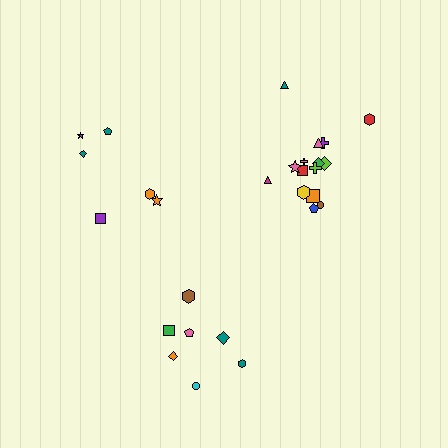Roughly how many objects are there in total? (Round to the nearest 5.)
Roughly 30 objects in total.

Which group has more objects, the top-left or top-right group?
The top-right group.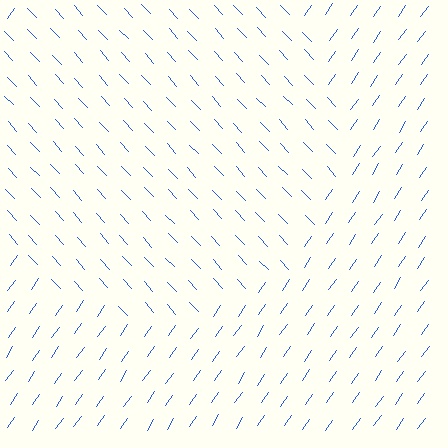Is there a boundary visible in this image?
Yes, there is a texture boundary formed by a change in line orientation.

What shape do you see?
I see a circle.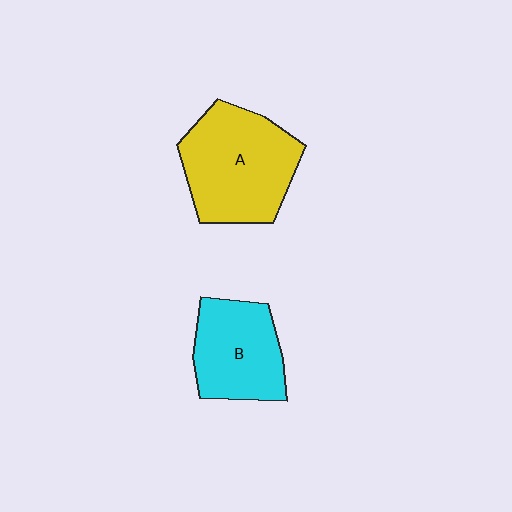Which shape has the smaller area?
Shape B (cyan).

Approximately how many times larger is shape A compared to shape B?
Approximately 1.4 times.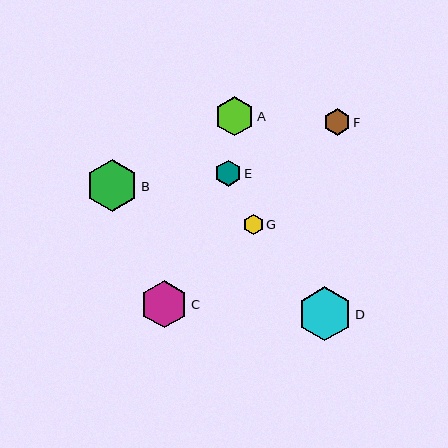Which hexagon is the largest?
Hexagon D is the largest with a size of approximately 54 pixels.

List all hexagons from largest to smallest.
From largest to smallest: D, B, C, A, F, E, G.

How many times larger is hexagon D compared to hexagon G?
Hexagon D is approximately 2.7 times the size of hexagon G.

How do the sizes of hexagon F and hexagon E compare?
Hexagon F and hexagon E are approximately the same size.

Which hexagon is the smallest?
Hexagon G is the smallest with a size of approximately 20 pixels.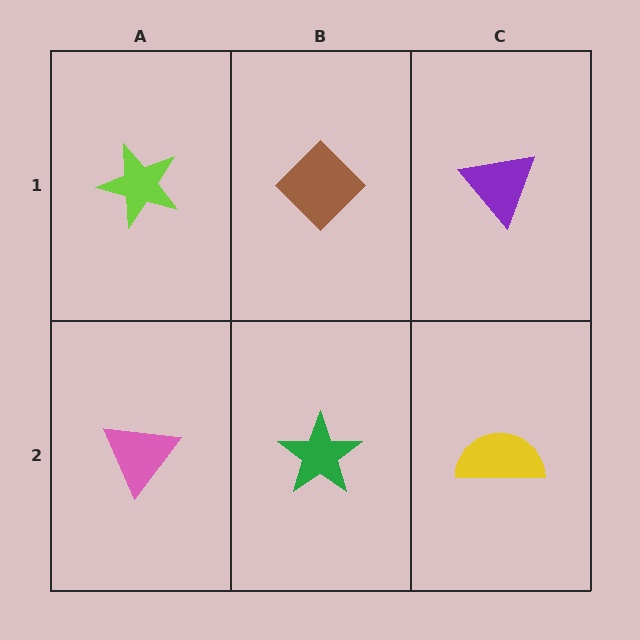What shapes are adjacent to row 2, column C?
A purple triangle (row 1, column C), a green star (row 2, column B).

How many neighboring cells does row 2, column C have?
2.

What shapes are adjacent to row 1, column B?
A green star (row 2, column B), a lime star (row 1, column A), a purple triangle (row 1, column C).